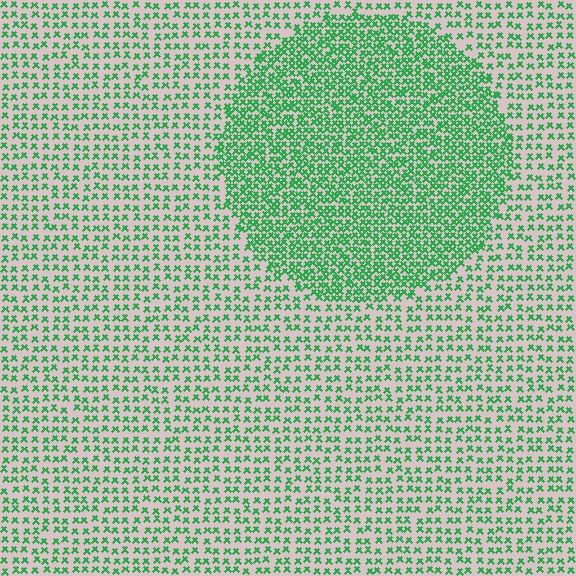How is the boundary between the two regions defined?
The boundary is defined by a change in element density (approximately 2.1x ratio). All elements are the same color, size, and shape.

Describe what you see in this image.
The image contains small green elements arranged at two different densities. A circle-shaped region is visible where the elements are more densely packed than the surrounding area.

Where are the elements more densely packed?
The elements are more densely packed inside the circle boundary.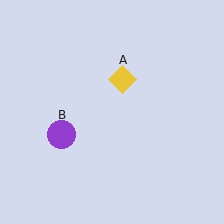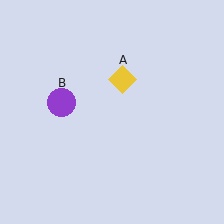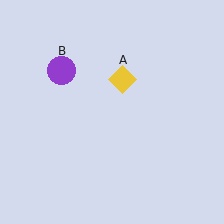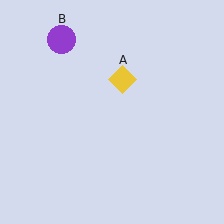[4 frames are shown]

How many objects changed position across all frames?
1 object changed position: purple circle (object B).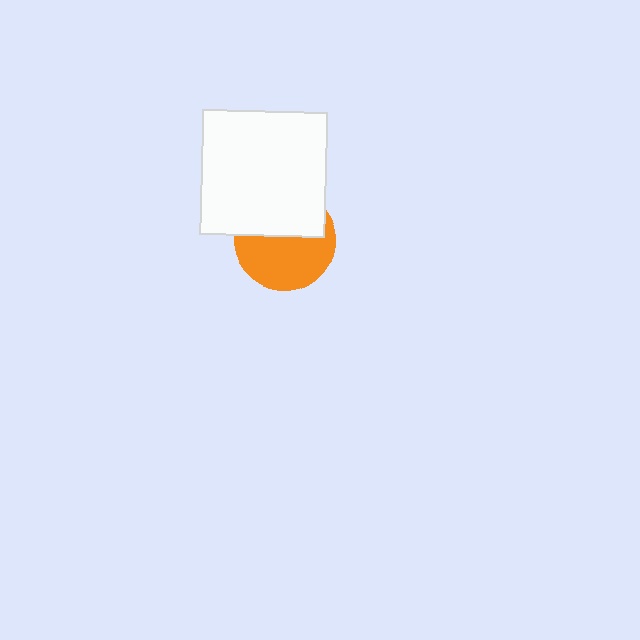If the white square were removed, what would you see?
You would see the complete orange circle.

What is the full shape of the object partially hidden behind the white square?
The partially hidden object is an orange circle.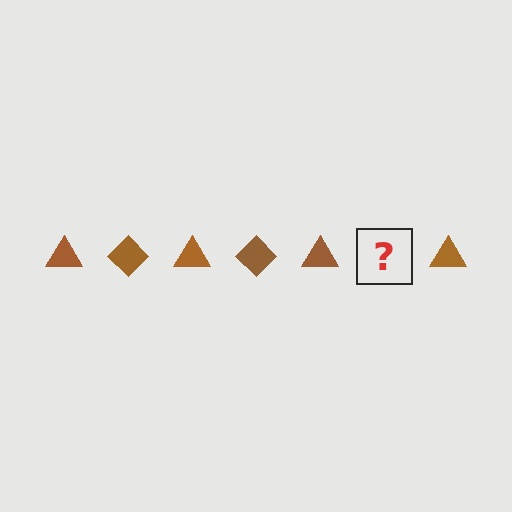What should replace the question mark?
The question mark should be replaced with a brown diamond.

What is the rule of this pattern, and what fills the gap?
The rule is that the pattern cycles through triangle, diamond shapes in brown. The gap should be filled with a brown diamond.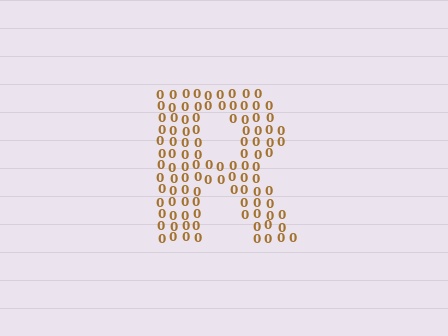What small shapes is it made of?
It is made of small digit 0's.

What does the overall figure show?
The overall figure shows the letter R.